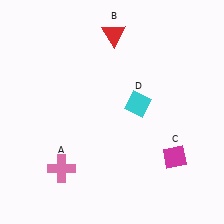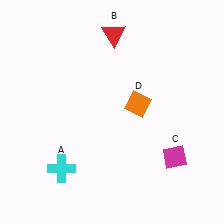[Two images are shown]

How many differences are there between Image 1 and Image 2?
There are 2 differences between the two images.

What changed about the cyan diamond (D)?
In Image 1, D is cyan. In Image 2, it changed to orange.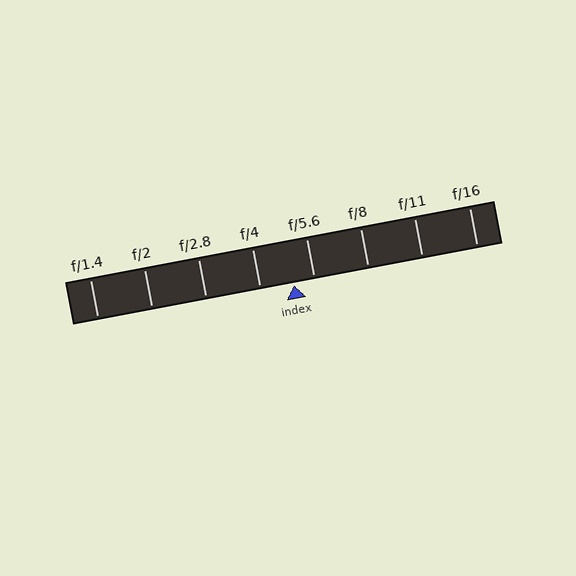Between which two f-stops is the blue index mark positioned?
The index mark is between f/4 and f/5.6.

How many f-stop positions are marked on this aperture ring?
There are 8 f-stop positions marked.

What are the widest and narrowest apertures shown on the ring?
The widest aperture shown is f/1.4 and the narrowest is f/16.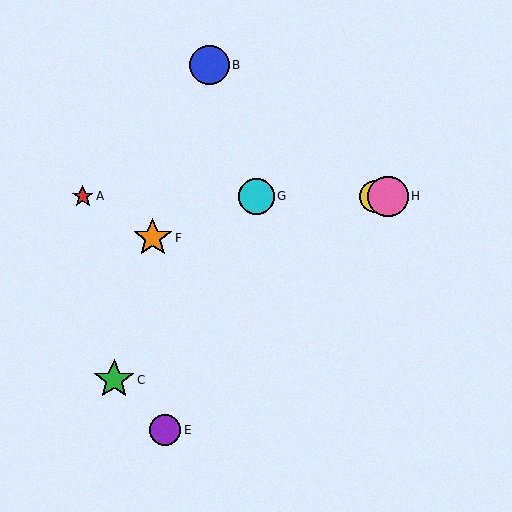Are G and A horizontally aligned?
Yes, both are at y≈196.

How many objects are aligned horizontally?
4 objects (A, D, G, H) are aligned horizontally.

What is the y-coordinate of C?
Object C is at y≈380.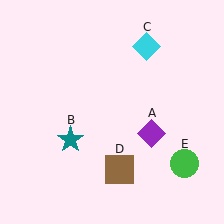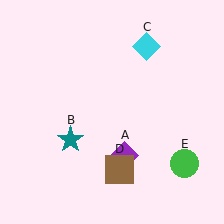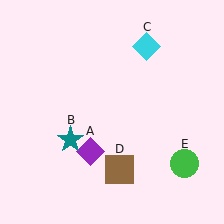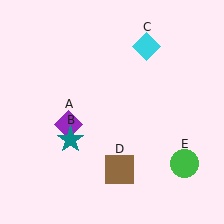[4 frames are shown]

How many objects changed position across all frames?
1 object changed position: purple diamond (object A).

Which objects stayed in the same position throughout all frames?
Teal star (object B) and cyan diamond (object C) and brown square (object D) and green circle (object E) remained stationary.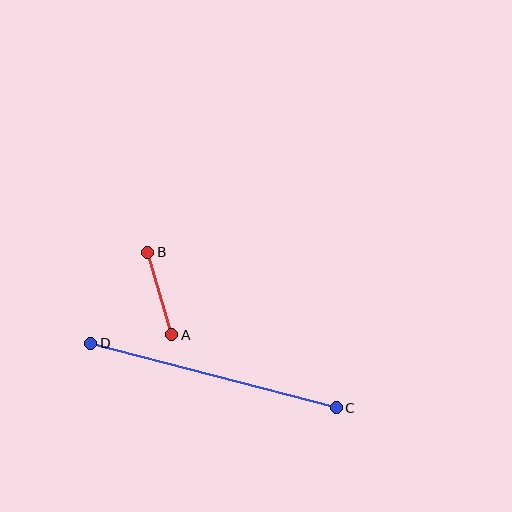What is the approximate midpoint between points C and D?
The midpoint is at approximately (214, 375) pixels.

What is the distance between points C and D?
The distance is approximately 254 pixels.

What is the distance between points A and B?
The distance is approximately 86 pixels.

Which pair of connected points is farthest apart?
Points C and D are farthest apart.